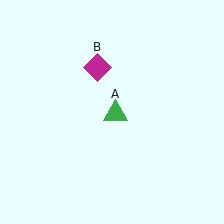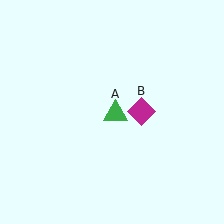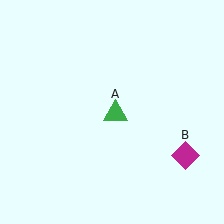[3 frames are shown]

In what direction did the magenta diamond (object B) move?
The magenta diamond (object B) moved down and to the right.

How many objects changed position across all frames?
1 object changed position: magenta diamond (object B).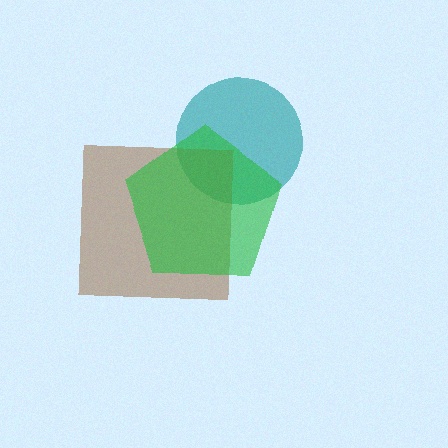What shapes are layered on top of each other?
The layered shapes are: a teal circle, a brown square, a green pentagon.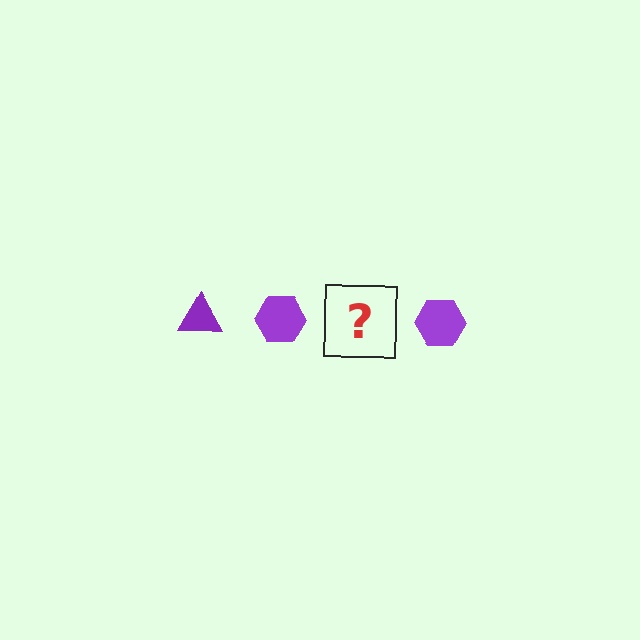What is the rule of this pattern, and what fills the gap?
The rule is that the pattern cycles through triangle, hexagon shapes in purple. The gap should be filled with a purple triangle.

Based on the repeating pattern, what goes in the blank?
The blank should be a purple triangle.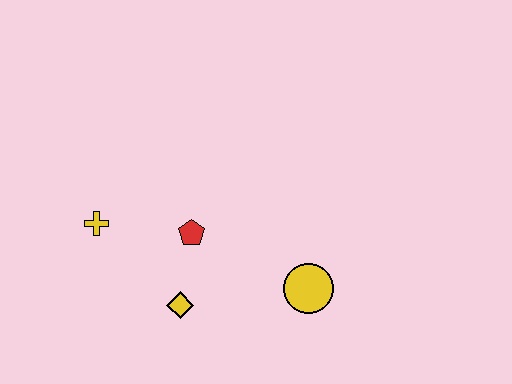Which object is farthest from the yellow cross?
The yellow circle is farthest from the yellow cross.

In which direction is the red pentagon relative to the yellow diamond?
The red pentagon is above the yellow diamond.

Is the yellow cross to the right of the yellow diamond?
No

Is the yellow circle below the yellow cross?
Yes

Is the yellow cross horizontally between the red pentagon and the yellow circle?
No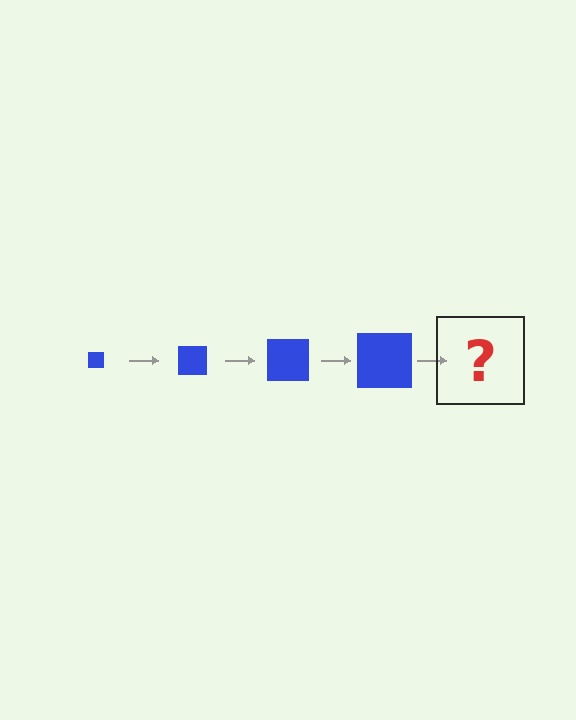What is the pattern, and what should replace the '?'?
The pattern is that the square gets progressively larger each step. The '?' should be a blue square, larger than the previous one.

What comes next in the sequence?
The next element should be a blue square, larger than the previous one.